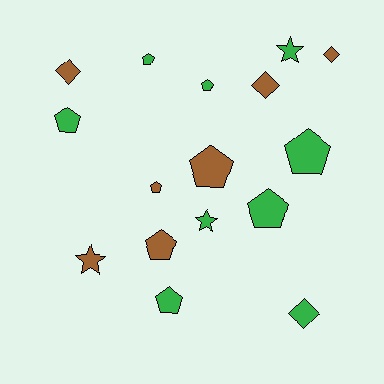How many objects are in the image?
There are 16 objects.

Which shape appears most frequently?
Pentagon, with 9 objects.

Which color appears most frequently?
Green, with 9 objects.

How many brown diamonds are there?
There are 3 brown diamonds.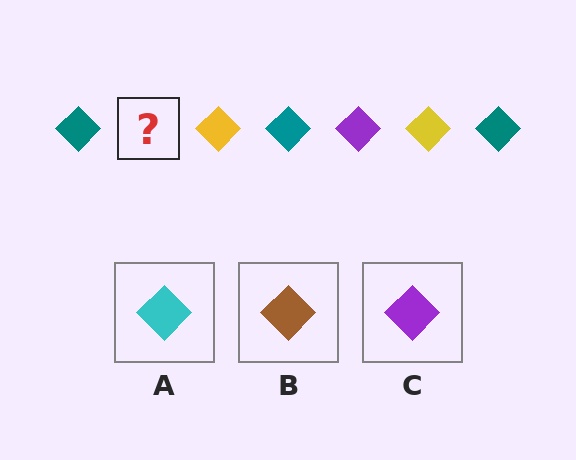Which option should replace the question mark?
Option C.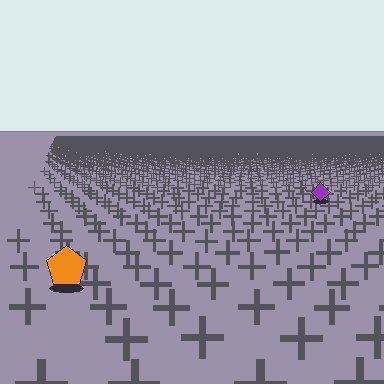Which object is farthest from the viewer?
The purple diamond is farthest from the viewer. It appears smaller and the ground texture around it is denser.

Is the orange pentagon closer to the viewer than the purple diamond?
Yes. The orange pentagon is closer — you can tell from the texture gradient: the ground texture is coarser near it.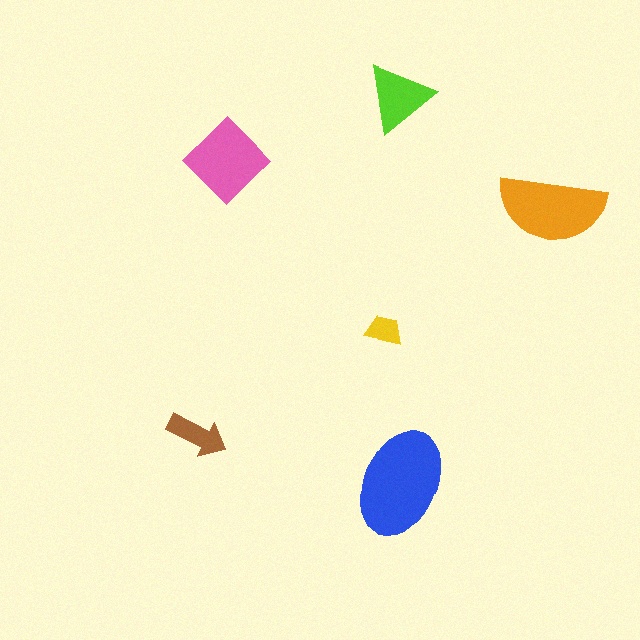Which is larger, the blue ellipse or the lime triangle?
The blue ellipse.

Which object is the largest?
The blue ellipse.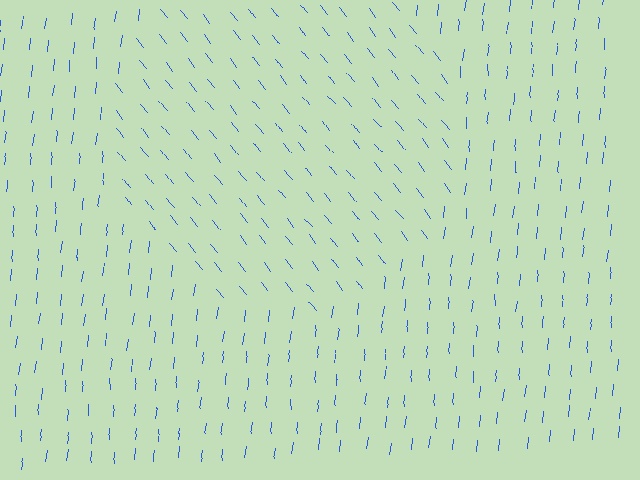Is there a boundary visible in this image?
Yes, there is a texture boundary formed by a change in line orientation.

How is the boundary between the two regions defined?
The boundary is defined purely by a change in line orientation (approximately 45 degrees difference). All lines are the same color and thickness.